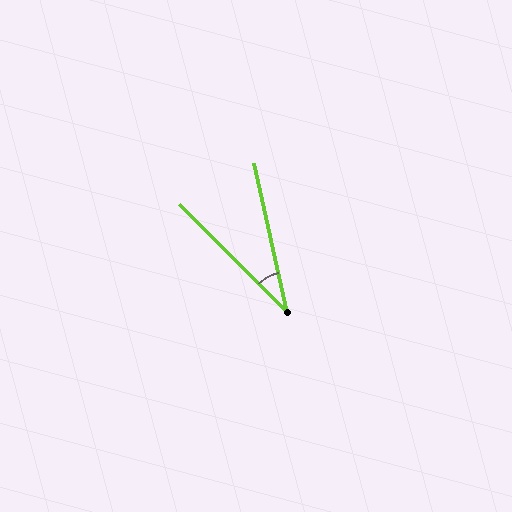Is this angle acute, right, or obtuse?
It is acute.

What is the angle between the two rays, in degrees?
Approximately 33 degrees.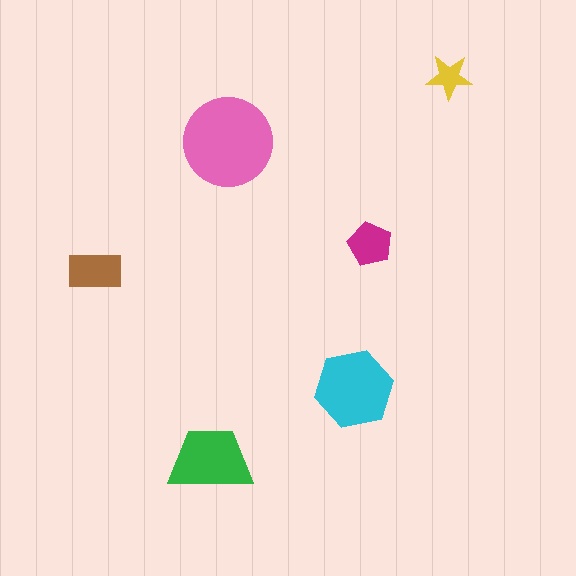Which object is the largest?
The pink circle.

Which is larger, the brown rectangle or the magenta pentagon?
The brown rectangle.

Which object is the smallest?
The yellow star.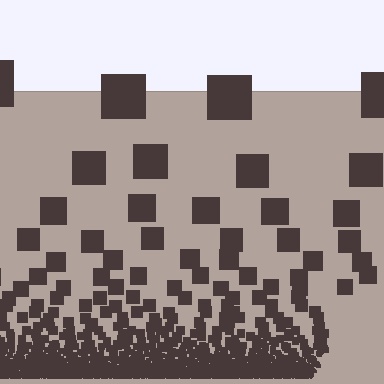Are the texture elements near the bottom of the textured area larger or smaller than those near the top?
Smaller. The gradient is inverted — elements near the bottom are smaller and denser.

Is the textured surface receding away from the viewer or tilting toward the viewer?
The surface appears to tilt toward the viewer. Texture elements get larger and sparser toward the top.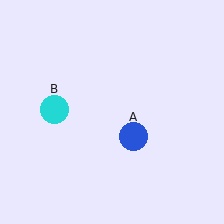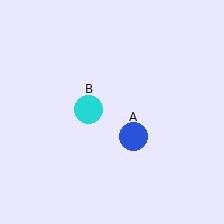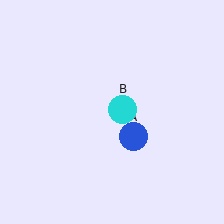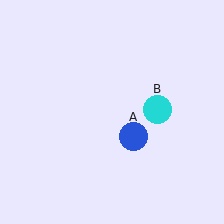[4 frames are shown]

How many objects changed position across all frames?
1 object changed position: cyan circle (object B).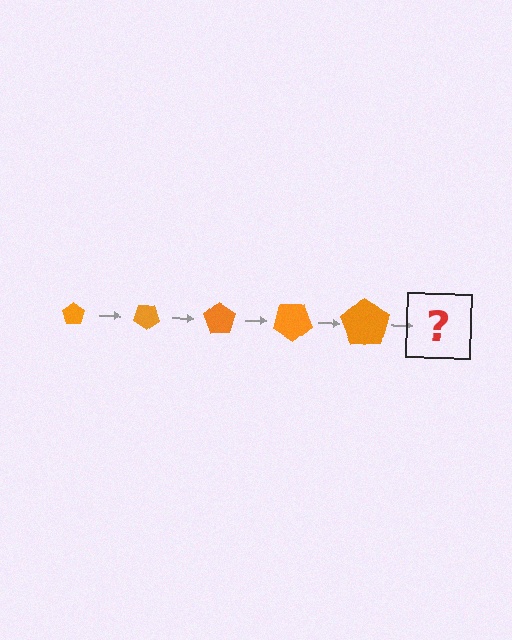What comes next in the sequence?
The next element should be a pentagon, larger than the previous one and rotated 175 degrees from the start.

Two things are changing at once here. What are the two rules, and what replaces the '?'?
The two rules are that the pentagon grows larger each step and it rotates 35 degrees each step. The '?' should be a pentagon, larger than the previous one and rotated 175 degrees from the start.